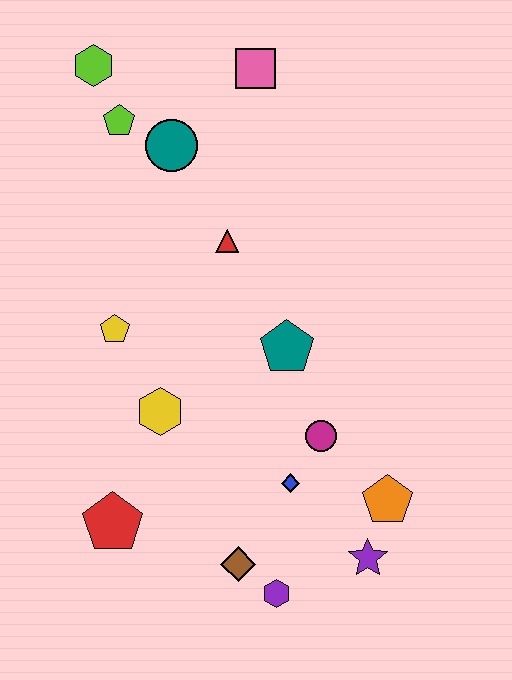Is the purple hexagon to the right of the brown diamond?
Yes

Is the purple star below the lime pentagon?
Yes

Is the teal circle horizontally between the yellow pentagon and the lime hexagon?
No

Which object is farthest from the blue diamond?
The lime hexagon is farthest from the blue diamond.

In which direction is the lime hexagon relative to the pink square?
The lime hexagon is to the left of the pink square.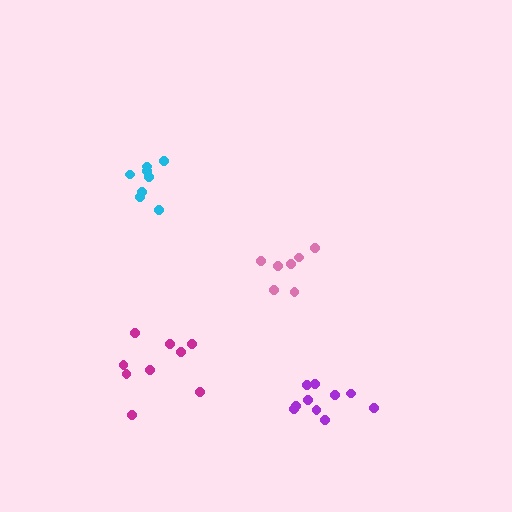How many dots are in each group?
Group 1: 7 dots, Group 2: 9 dots, Group 3: 10 dots, Group 4: 8 dots (34 total).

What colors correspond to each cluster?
The clusters are colored: pink, magenta, purple, cyan.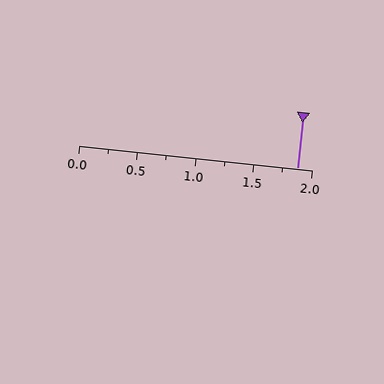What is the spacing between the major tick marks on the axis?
The major ticks are spaced 0.5 apart.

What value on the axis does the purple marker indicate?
The marker indicates approximately 1.88.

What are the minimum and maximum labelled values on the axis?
The axis runs from 0.0 to 2.0.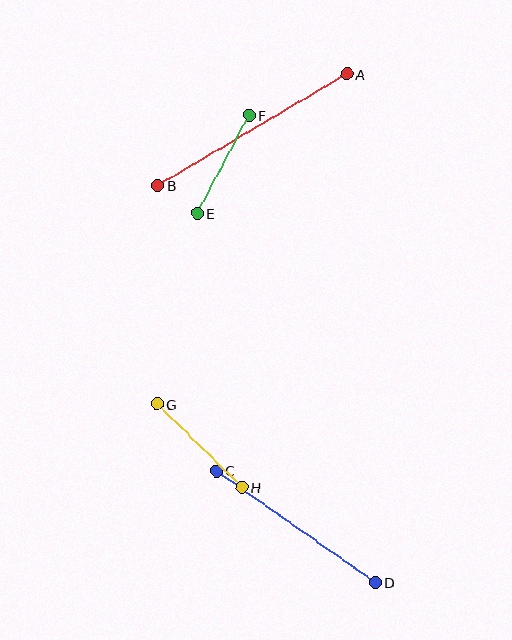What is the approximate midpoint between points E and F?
The midpoint is at approximately (223, 164) pixels.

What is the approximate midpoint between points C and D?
The midpoint is at approximately (296, 527) pixels.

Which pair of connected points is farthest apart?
Points A and B are farthest apart.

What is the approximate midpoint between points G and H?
The midpoint is at approximately (199, 446) pixels.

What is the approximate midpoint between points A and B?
The midpoint is at approximately (252, 130) pixels.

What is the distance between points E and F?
The distance is approximately 111 pixels.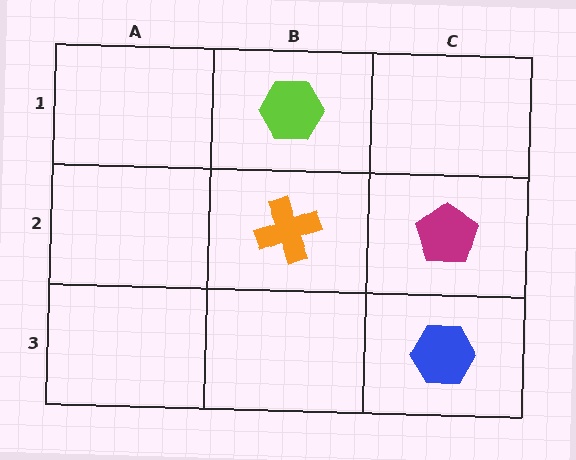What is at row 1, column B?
A lime hexagon.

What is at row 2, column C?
A magenta pentagon.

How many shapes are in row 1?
1 shape.